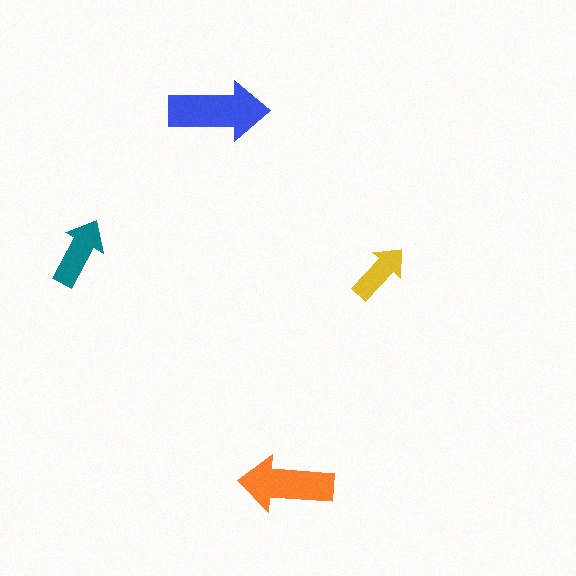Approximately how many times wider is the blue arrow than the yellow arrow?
About 1.5 times wider.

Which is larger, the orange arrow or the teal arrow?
The orange one.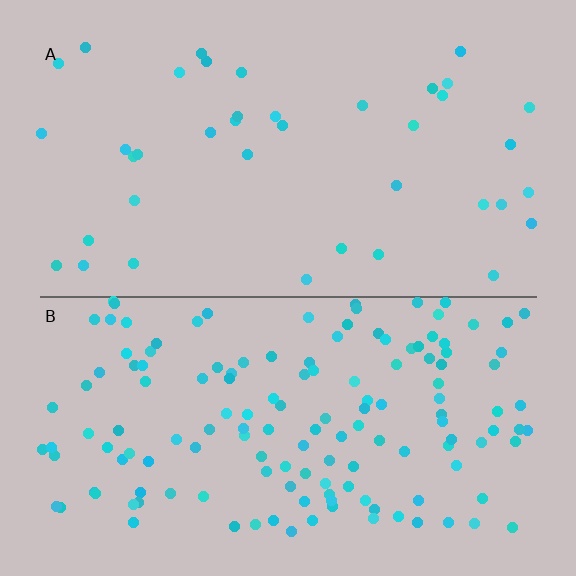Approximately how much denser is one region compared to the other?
Approximately 3.7× — region B over region A.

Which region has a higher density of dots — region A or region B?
B (the bottom).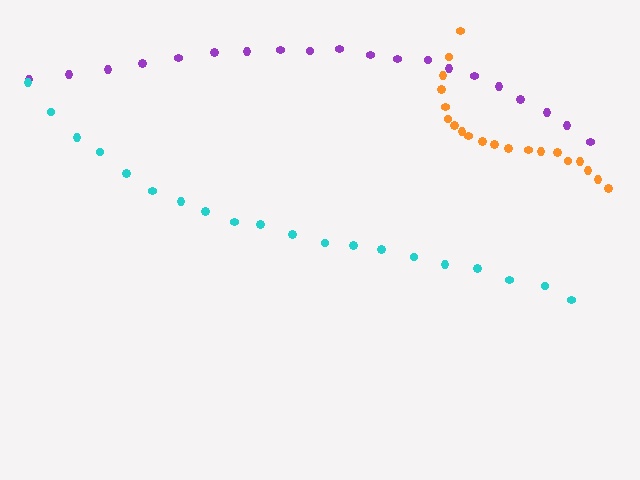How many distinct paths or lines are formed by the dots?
There are 3 distinct paths.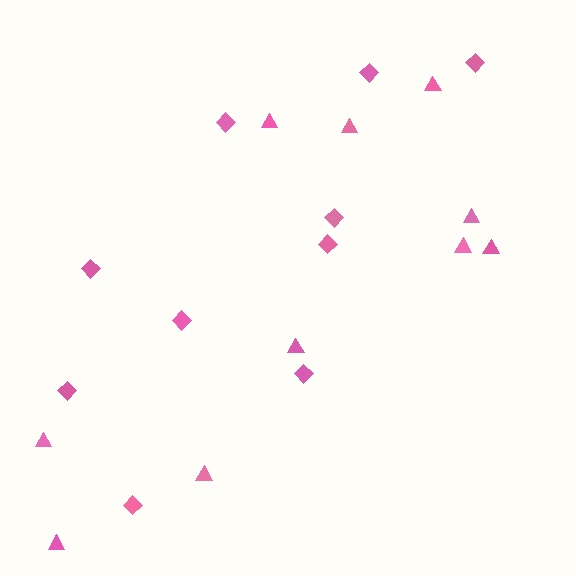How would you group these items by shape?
There are 2 groups: one group of triangles (10) and one group of diamonds (10).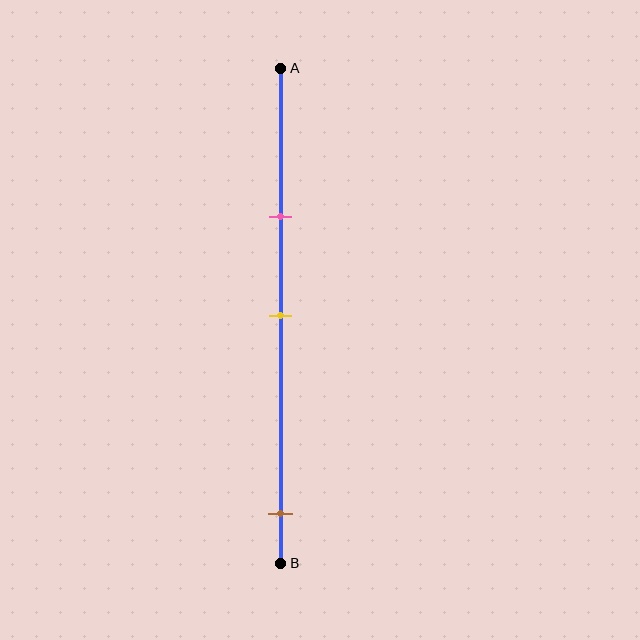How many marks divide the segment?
There are 3 marks dividing the segment.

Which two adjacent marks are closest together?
The pink and yellow marks are the closest adjacent pair.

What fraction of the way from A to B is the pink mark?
The pink mark is approximately 30% (0.3) of the way from A to B.